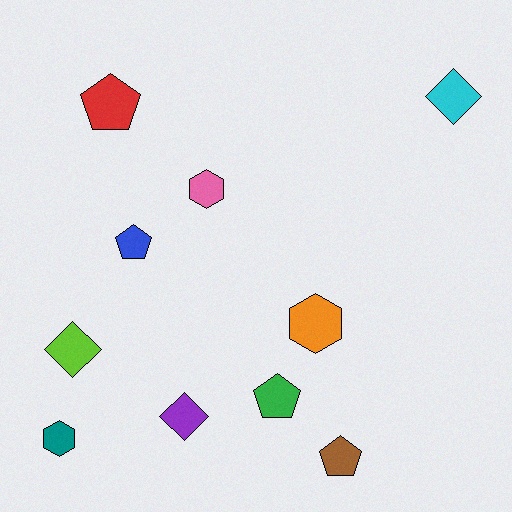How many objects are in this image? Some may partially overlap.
There are 10 objects.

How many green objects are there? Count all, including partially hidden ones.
There is 1 green object.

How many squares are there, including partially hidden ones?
There are no squares.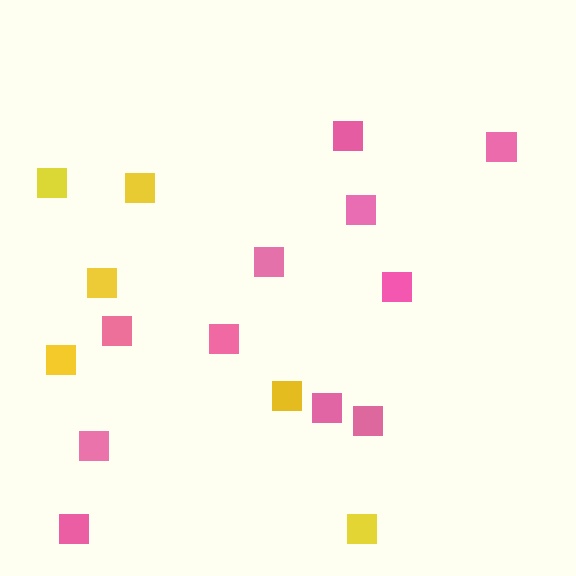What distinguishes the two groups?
There are 2 groups: one group of yellow squares (6) and one group of pink squares (11).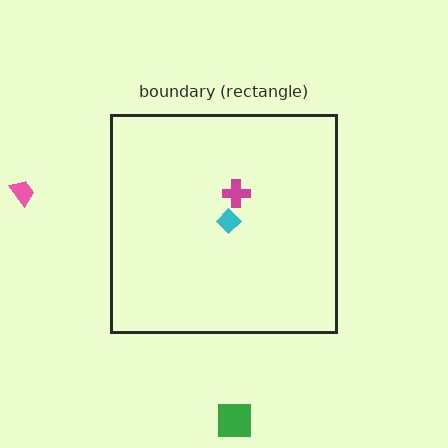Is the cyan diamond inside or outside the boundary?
Inside.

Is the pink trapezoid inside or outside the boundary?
Outside.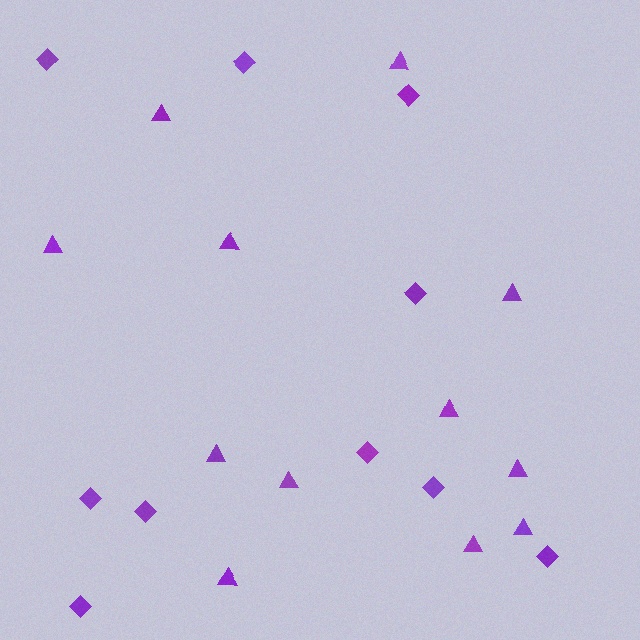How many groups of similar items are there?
There are 2 groups: one group of triangles (12) and one group of diamonds (10).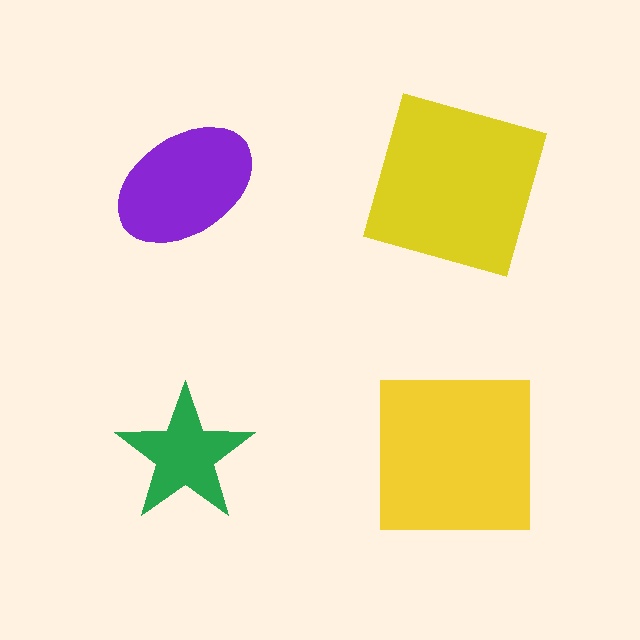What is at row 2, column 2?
A yellow square.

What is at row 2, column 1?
A green star.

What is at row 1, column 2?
A yellow square.